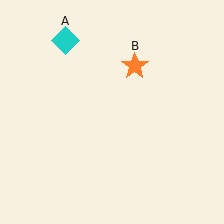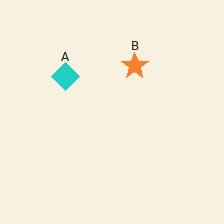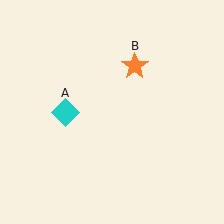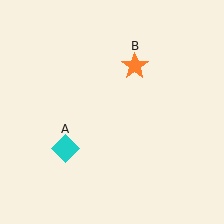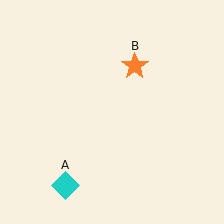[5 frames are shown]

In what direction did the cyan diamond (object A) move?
The cyan diamond (object A) moved down.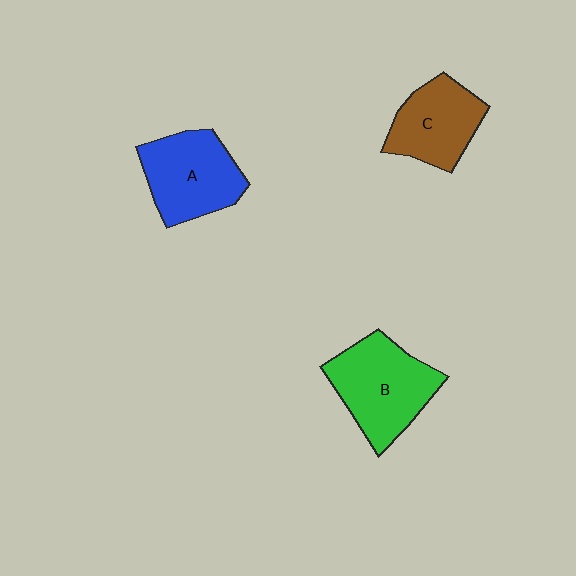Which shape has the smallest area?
Shape C (brown).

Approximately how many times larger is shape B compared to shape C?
Approximately 1.3 times.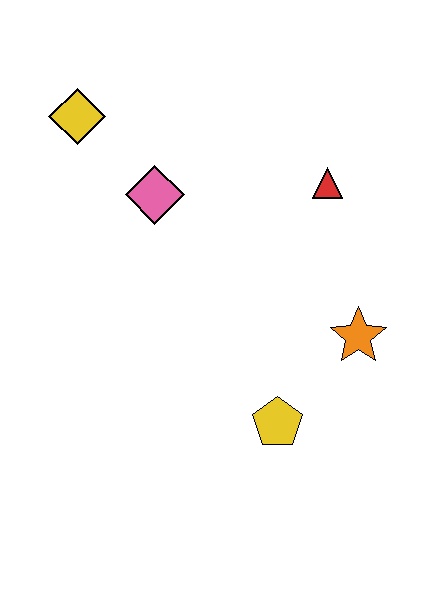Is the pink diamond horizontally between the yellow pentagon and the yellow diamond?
Yes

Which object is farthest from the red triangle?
The yellow diamond is farthest from the red triangle.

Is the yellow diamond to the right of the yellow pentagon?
No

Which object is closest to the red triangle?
The orange star is closest to the red triangle.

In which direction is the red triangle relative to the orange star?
The red triangle is above the orange star.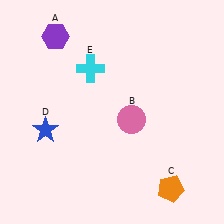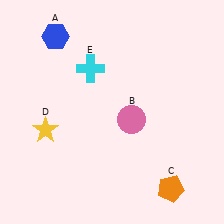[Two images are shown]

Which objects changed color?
A changed from purple to blue. D changed from blue to yellow.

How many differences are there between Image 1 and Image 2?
There are 2 differences between the two images.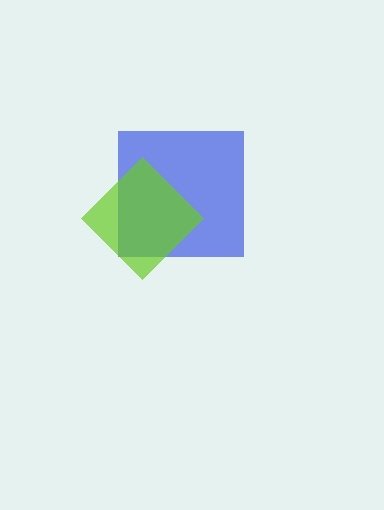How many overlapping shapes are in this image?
There are 2 overlapping shapes in the image.